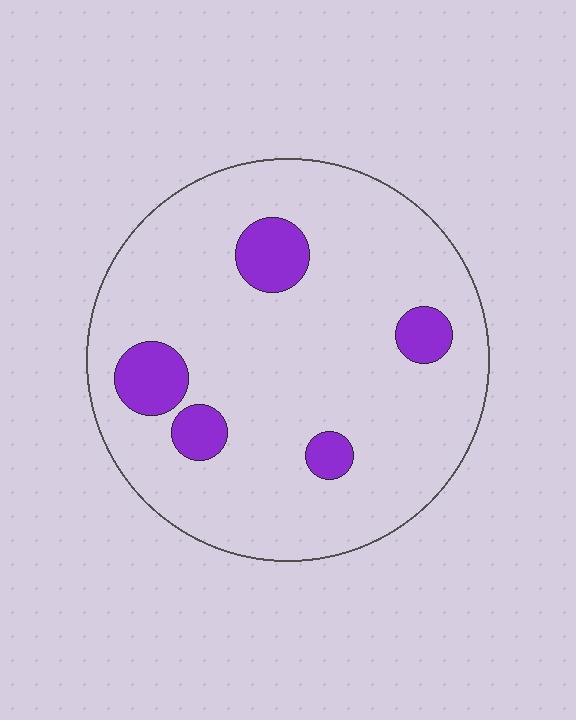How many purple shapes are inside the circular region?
5.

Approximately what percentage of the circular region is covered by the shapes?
Approximately 10%.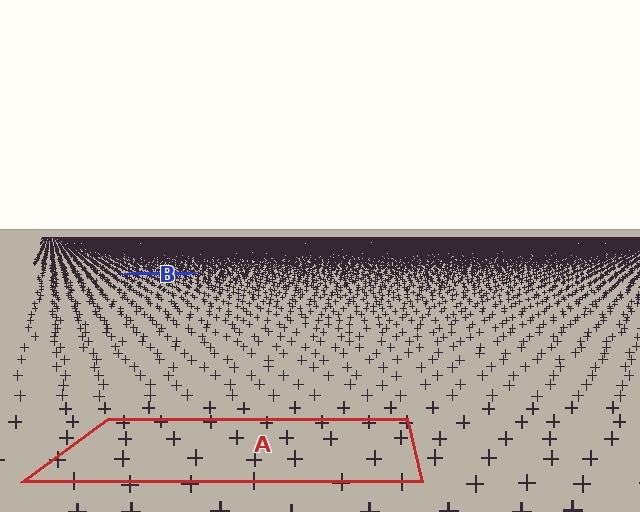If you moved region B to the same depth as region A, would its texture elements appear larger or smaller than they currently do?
They would appear larger. At a closer depth, the same texture elements are projected at a bigger on-screen size.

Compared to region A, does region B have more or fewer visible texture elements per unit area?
Region B has more texture elements per unit area — they are packed more densely because it is farther away.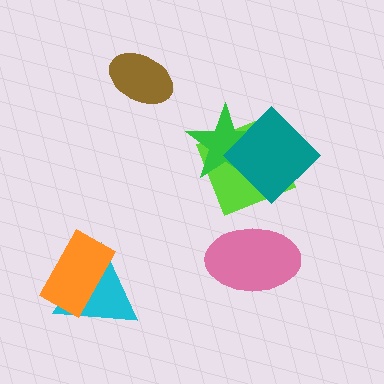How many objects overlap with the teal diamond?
2 objects overlap with the teal diamond.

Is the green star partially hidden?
Yes, it is partially covered by another shape.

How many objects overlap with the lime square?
2 objects overlap with the lime square.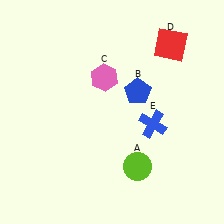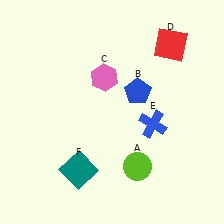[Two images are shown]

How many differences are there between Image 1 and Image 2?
There is 1 difference between the two images.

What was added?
A teal square (F) was added in Image 2.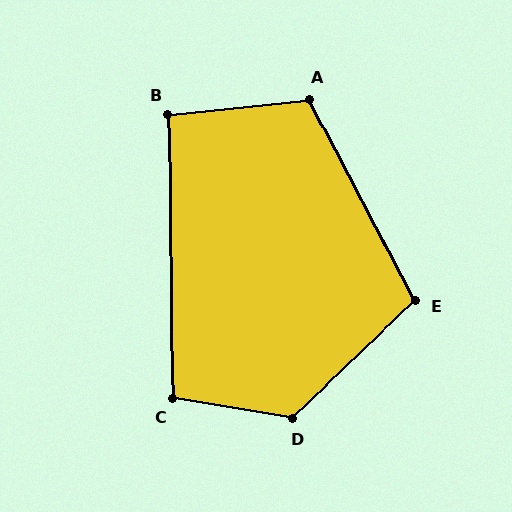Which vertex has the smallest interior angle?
B, at approximately 96 degrees.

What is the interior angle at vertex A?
Approximately 111 degrees (obtuse).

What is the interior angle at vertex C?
Approximately 100 degrees (obtuse).